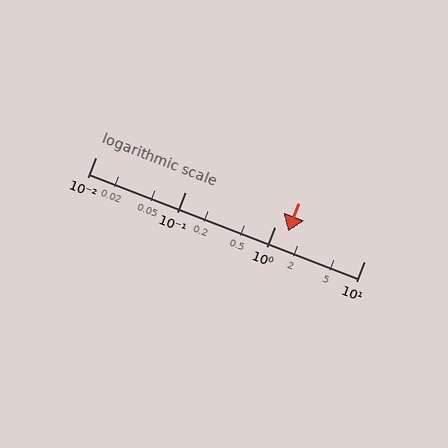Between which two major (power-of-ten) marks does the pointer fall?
The pointer is between 1 and 10.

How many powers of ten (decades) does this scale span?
The scale spans 3 decades, from 0.01 to 10.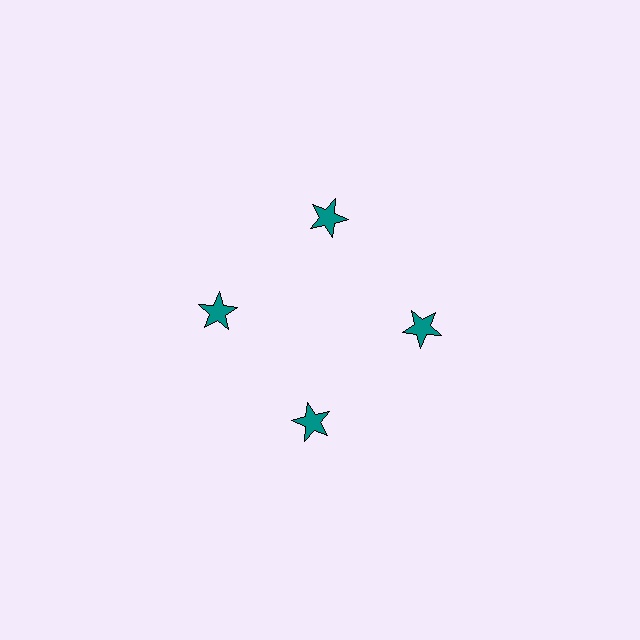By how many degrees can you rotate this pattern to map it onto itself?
The pattern maps onto itself every 90 degrees of rotation.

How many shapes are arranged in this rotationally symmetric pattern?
There are 4 shapes, arranged in 4 groups of 1.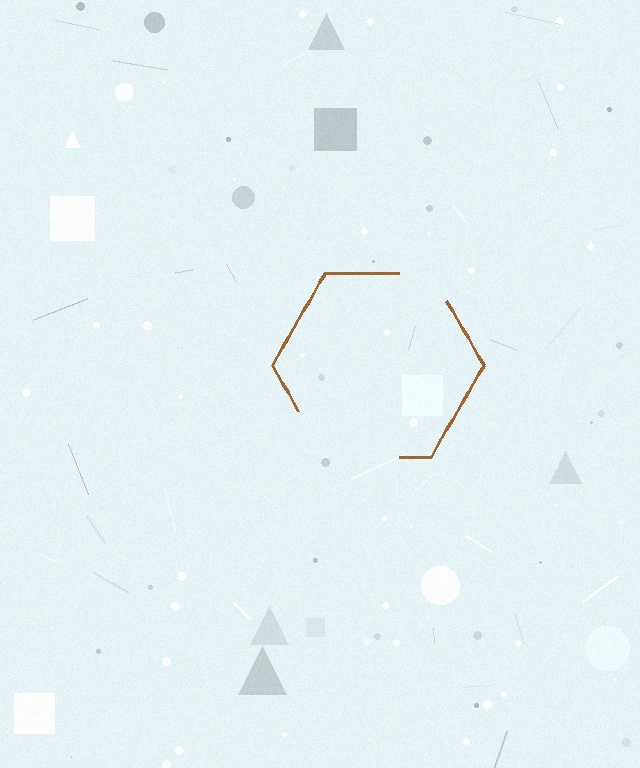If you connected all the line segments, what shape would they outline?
They would outline a hexagon.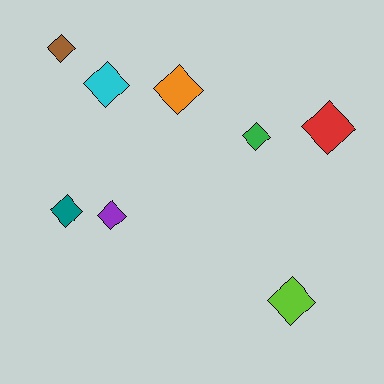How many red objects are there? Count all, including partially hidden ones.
There is 1 red object.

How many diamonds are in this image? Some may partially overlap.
There are 8 diamonds.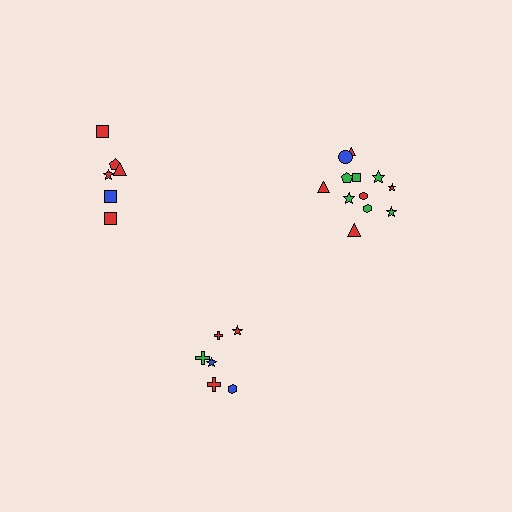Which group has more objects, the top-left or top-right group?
The top-right group.